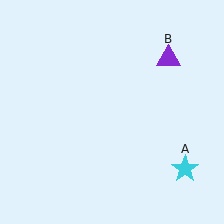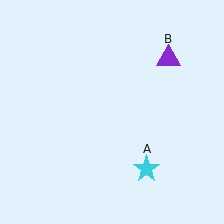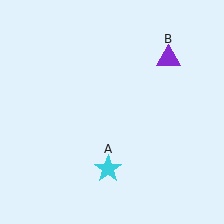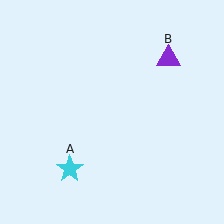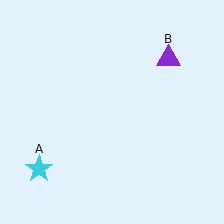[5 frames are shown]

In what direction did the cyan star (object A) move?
The cyan star (object A) moved left.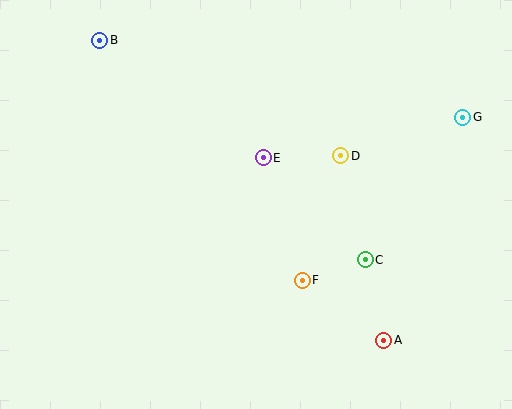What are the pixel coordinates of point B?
Point B is at (100, 40).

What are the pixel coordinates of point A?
Point A is at (384, 340).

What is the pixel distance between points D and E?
The distance between D and E is 78 pixels.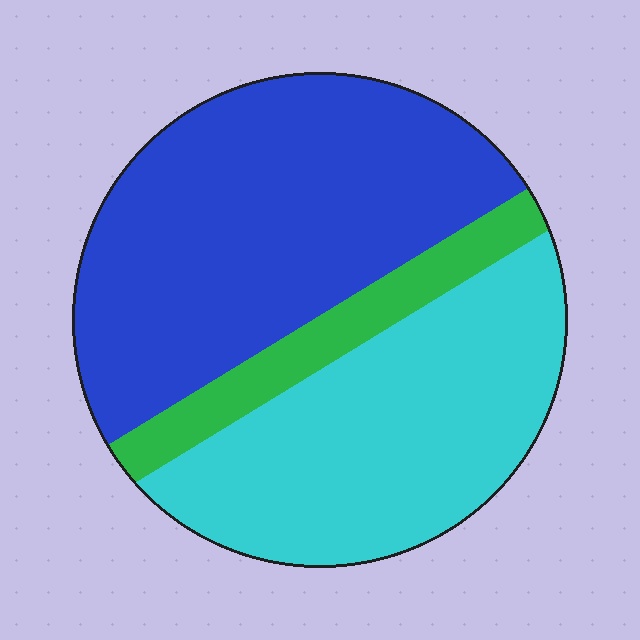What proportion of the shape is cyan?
Cyan covers 39% of the shape.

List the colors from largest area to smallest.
From largest to smallest: blue, cyan, green.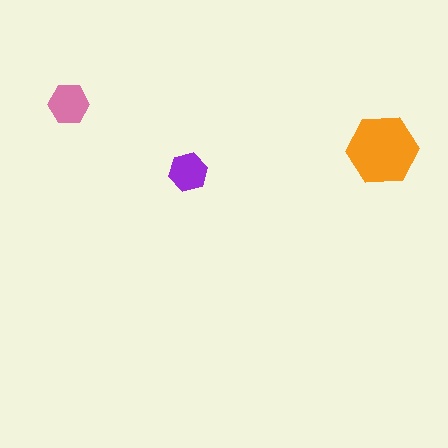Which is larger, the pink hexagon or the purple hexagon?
The pink one.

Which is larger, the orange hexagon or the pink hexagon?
The orange one.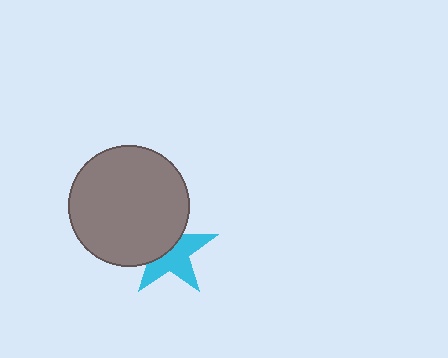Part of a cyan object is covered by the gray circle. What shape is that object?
It is a star.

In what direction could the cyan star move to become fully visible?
The cyan star could move toward the lower-right. That would shift it out from behind the gray circle entirely.